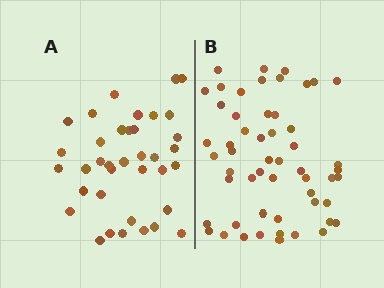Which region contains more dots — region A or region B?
Region B (the right region) has more dots.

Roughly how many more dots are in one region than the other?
Region B has approximately 15 more dots than region A.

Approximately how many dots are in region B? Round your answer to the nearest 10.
About 50 dots. (The exact count is 54, which rounds to 50.)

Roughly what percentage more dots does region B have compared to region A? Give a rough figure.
About 45% more.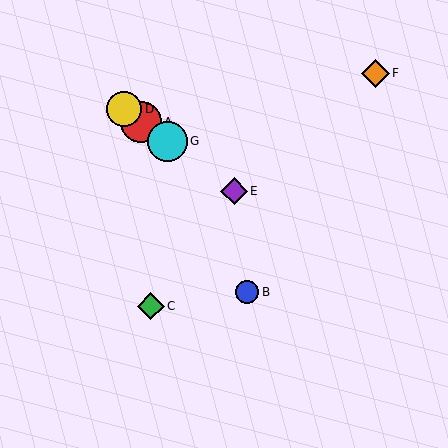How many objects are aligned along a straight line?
4 objects (A, D, E, G) are aligned along a straight line.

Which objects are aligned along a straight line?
Objects A, D, E, G are aligned along a straight line.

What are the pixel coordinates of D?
Object D is at (124, 109).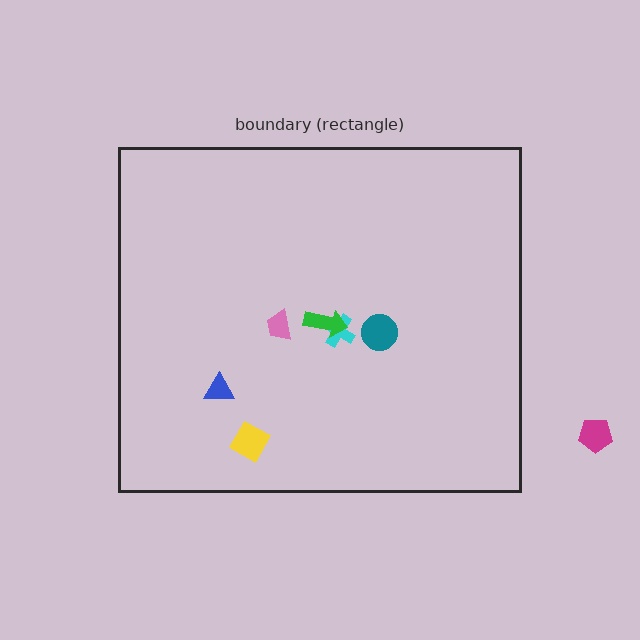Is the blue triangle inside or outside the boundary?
Inside.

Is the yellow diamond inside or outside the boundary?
Inside.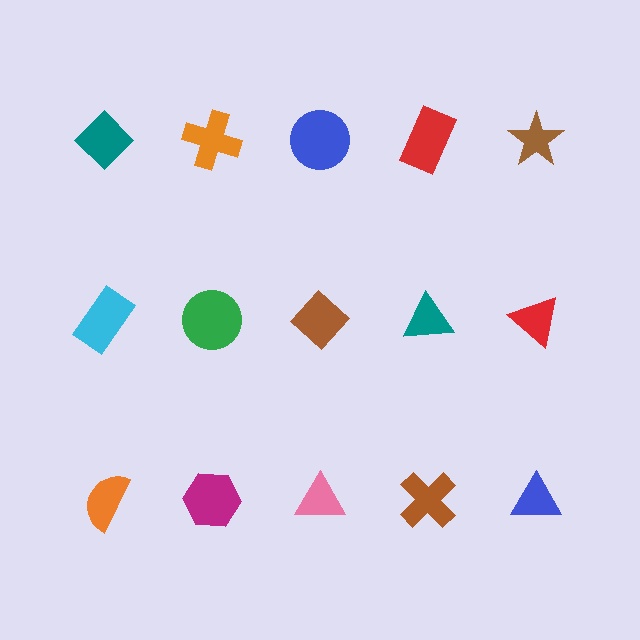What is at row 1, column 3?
A blue circle.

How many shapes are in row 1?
5 shapes.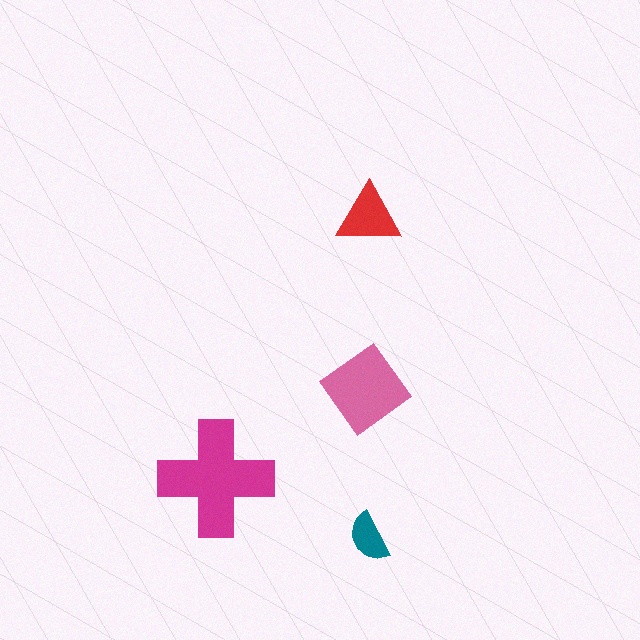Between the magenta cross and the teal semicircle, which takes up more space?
The magenta cross.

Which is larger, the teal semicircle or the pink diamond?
The pink diamond.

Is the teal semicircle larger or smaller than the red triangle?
Smaller.